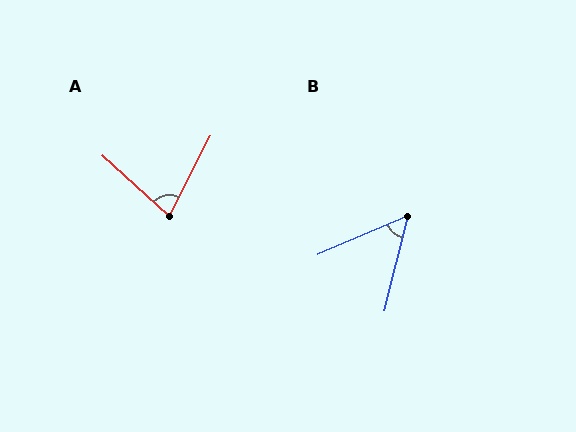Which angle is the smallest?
B, at approximately 53 degrees.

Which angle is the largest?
A, at approximately 74 degrees.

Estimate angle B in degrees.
Approximately 53 degrees.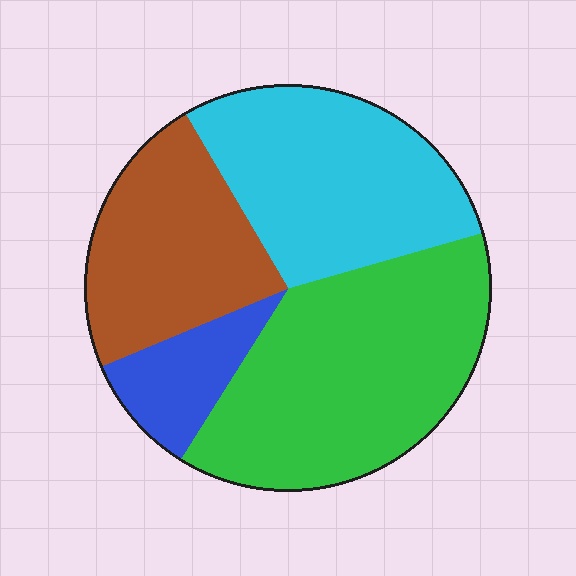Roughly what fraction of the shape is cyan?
Cyan covers about 30% of the shape.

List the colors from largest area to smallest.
From largest to smallest: green, cyan, brown, blue.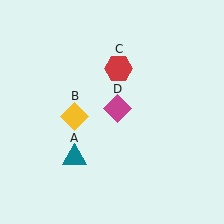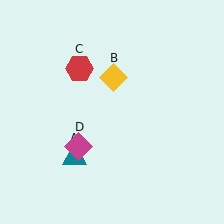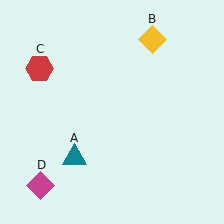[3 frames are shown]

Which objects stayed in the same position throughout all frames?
Teal triangle (object A) remained stationary.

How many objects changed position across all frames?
3 objects changed position: yellow diamond (object B), red hexagon (object C), magenta diamond (object D).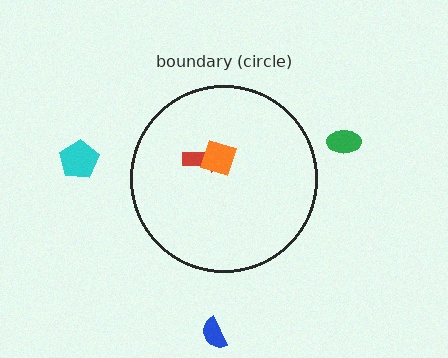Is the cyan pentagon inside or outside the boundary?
Outside.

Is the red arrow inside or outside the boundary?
Inside.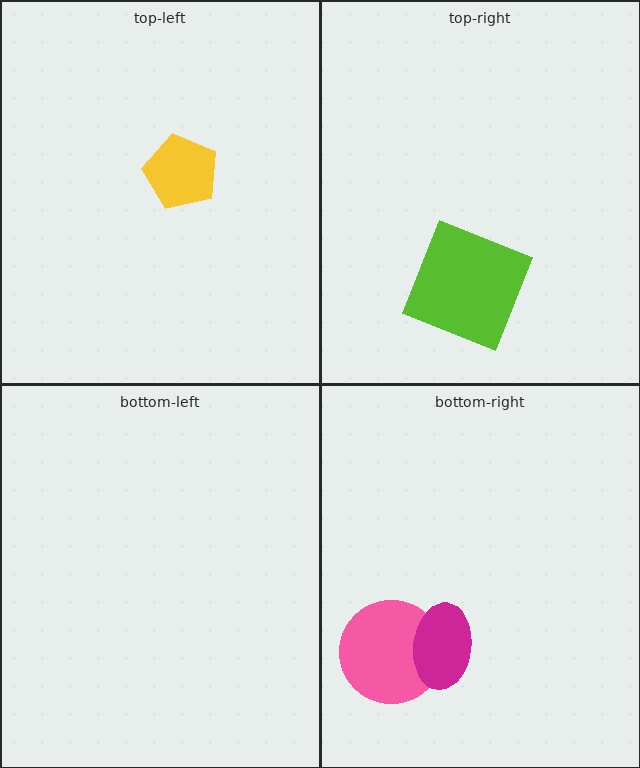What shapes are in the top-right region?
The lime square.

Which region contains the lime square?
The top-right region.